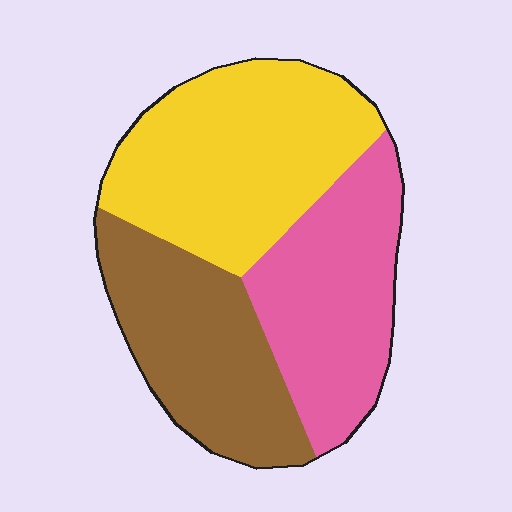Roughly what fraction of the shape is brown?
Brown takes up about one third (1/3) of the shape.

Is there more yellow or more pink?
Yellow.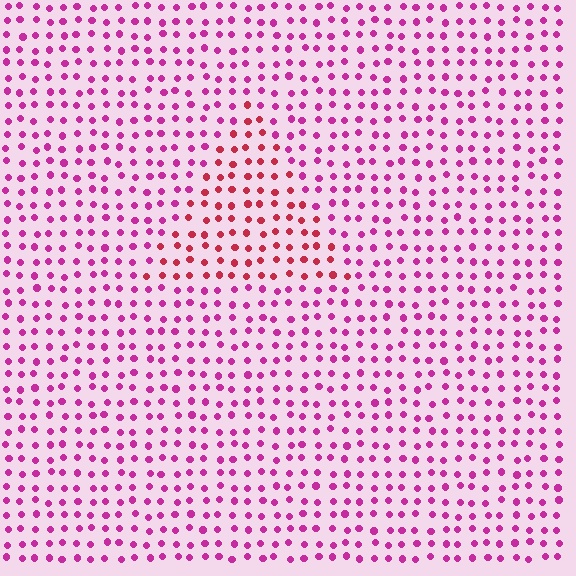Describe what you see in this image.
The image is filled with small magenta elements in a uniform arrangement. A triangle-shaped region is visible where the elements are tinted to a slightly different hue, forming a subtle color boundary.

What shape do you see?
I see a triangle.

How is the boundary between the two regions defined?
The boundary is defined purely by a slight shift in hue (about 34 degrees). Spacing, size, and orientation are identical on both sides.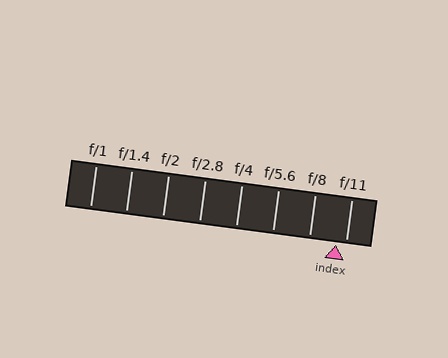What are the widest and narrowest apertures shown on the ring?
The widest aperture shown is f/1 and the narrowest is f/11.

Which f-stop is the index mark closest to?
The index mark is closest to f/11.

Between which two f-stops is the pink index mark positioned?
The index mark is between f/8 and f/11.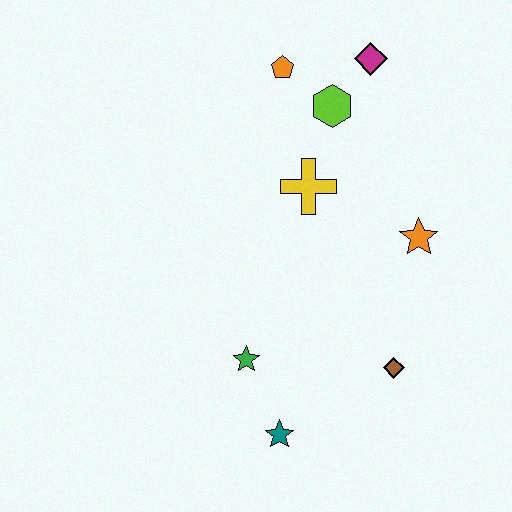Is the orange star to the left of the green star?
No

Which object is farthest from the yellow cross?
The teal star is farthest from the yellow cross.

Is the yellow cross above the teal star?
Yes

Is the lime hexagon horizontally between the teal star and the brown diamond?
Yes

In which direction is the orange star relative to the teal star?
The orange star is above the teal star.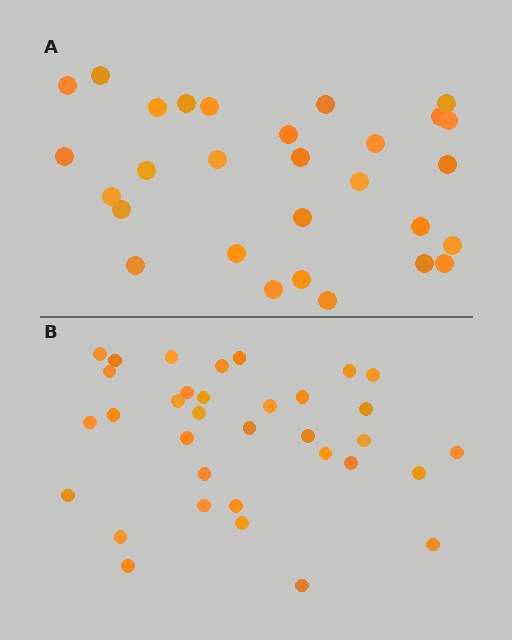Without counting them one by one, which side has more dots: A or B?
Region B (the bottom region) has more dots.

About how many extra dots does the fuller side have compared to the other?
Region B has about 5 more dots than region A.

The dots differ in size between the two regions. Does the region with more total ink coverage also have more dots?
No. Region A has more total ink coverage because its dots are larger, but region B actually contains more individual dots. Total area can be misleading — the number of items is what matters here.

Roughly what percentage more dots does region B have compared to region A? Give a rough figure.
About 15% more.